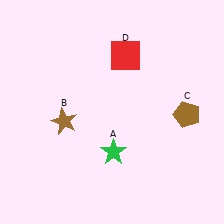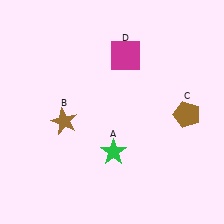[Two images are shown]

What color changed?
The square (D) changed from red in Image 1 to magenta in Image 2.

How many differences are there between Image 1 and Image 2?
There is 1 difference between the two images.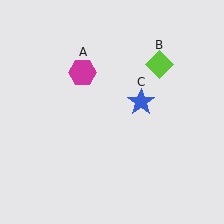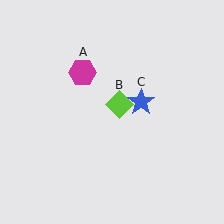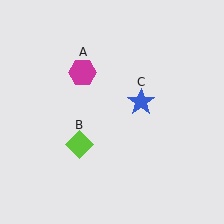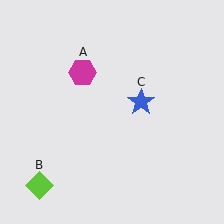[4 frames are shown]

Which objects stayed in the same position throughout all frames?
Magenta hexagon (object A) and blue star (object C) remained stationary.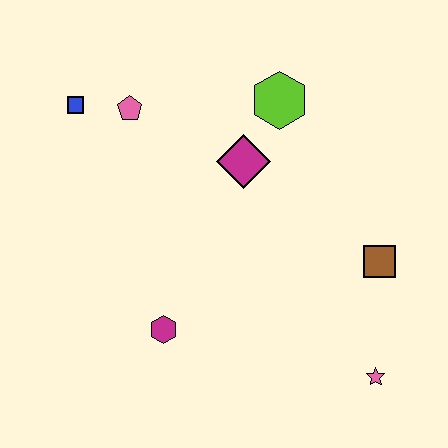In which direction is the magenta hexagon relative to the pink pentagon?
The magenta hexagon is below the pink pentagon.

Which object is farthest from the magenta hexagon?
The lime hexagon is farthest from the magenta hexagon.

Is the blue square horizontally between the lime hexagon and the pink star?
No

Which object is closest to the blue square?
The pink pentagon is closest to the blue square.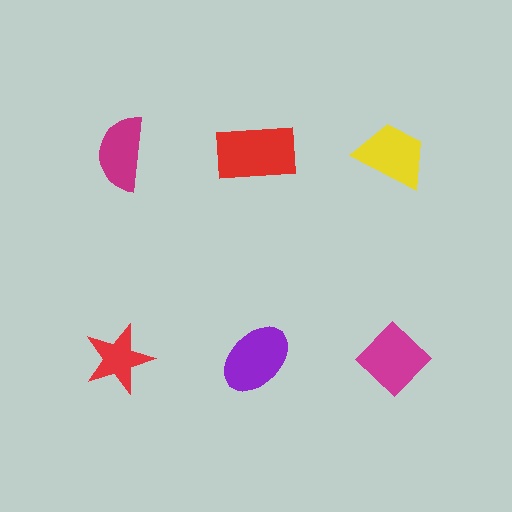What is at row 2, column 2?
A purple ellipse.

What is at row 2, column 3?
A magenta diamond.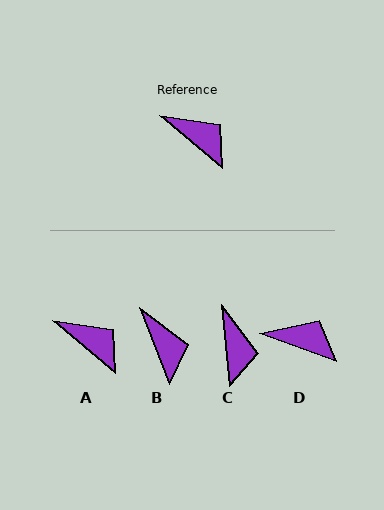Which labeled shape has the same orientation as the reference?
A.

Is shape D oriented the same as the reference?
No, it is off by about 21 degrees.